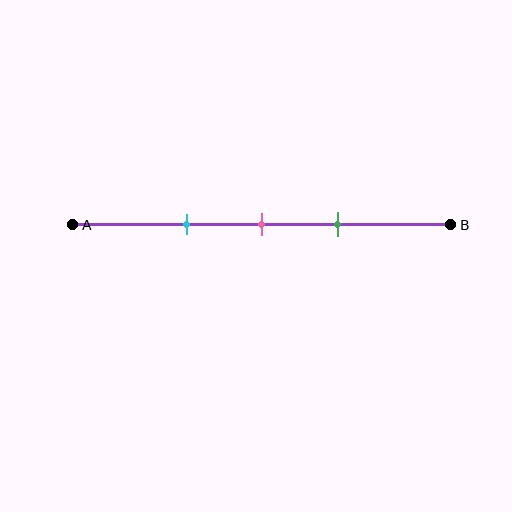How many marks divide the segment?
There are 3 marks dividing the segment.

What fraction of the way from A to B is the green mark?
The green mark is approximately 70% (0.7) of the way from A to B.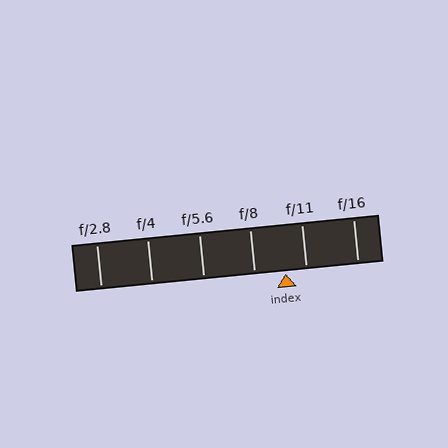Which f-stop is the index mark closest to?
The index mark is closest to f/11.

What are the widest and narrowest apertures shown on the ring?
The widest aperture shown is f/2.8 and the narrowest is f/16.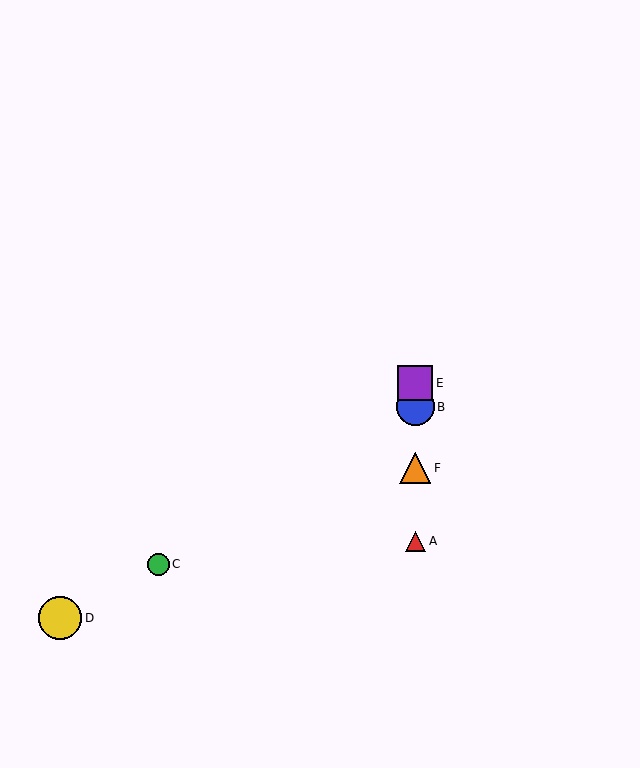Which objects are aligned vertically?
Objects A, B, E, F are aligned vertically.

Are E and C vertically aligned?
No, E is at x≈415 and C is at x≈158.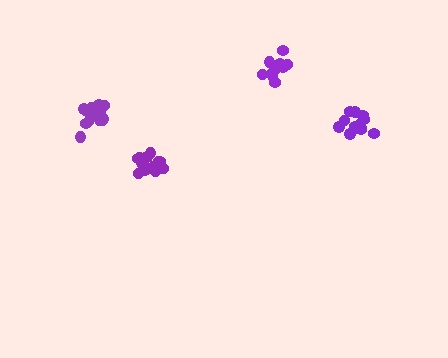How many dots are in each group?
Group 1: 15 dots, Group 2: 13 dots, Group 3: 11 dots, Group 4: 15 dots (54 total).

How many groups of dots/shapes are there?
There are 4 groups.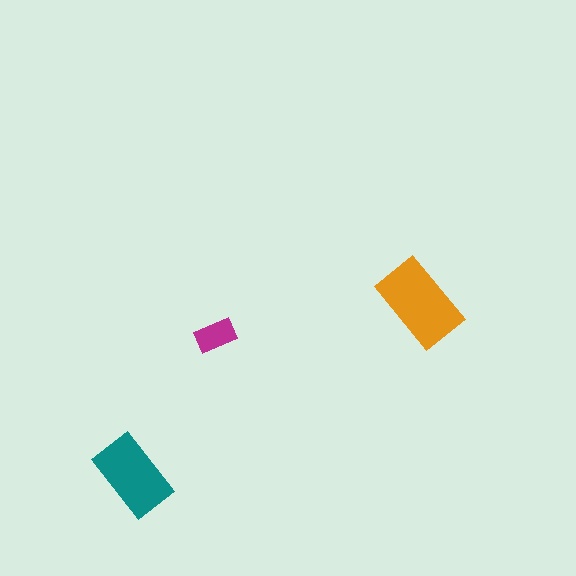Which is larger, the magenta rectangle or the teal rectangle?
The teal one.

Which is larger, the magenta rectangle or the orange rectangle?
The orange one.